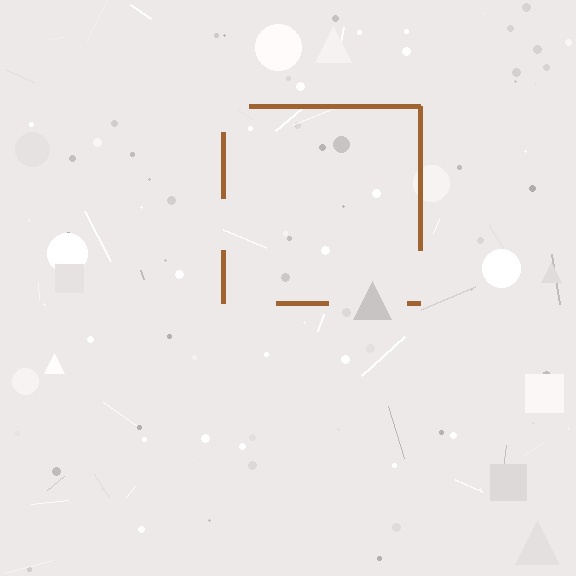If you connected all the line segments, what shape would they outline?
They would outline a square.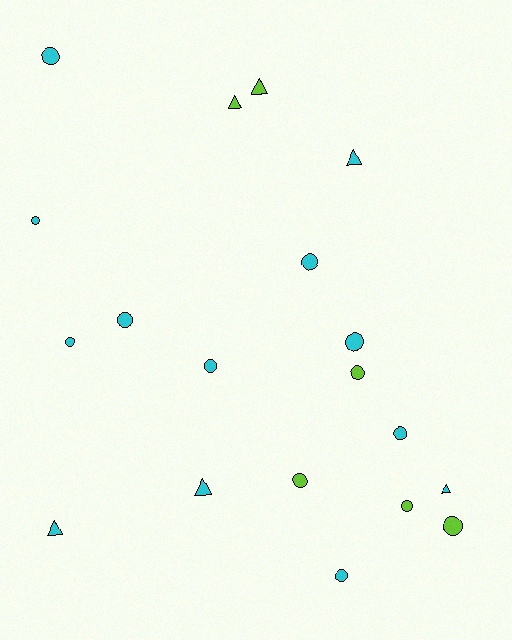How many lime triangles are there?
There are 2 lime triangles.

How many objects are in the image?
There are 19 objects.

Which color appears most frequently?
Cyan, with 13 objects.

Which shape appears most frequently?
Circle, with 13 objects.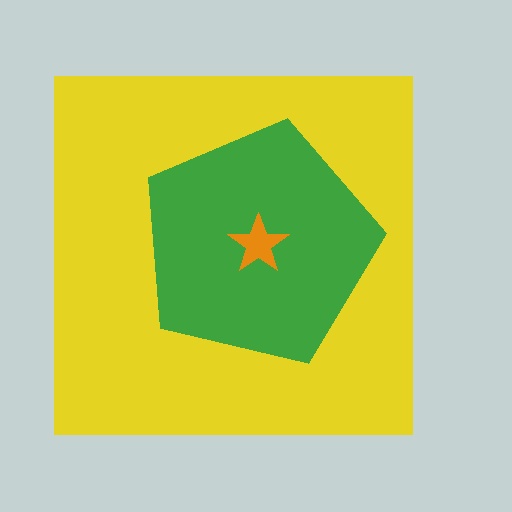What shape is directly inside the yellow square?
The green pentagon.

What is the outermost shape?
The yellow square.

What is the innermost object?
The orange star.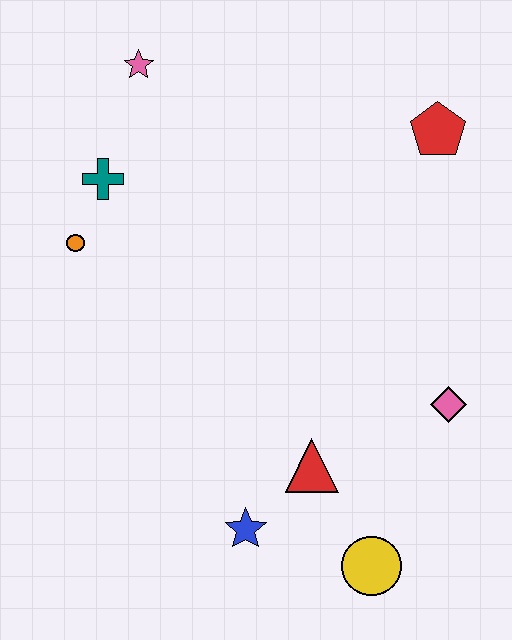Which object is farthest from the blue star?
The pink star is farthest from the blue star.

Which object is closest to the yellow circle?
The red triangle is closest to the yellow circle.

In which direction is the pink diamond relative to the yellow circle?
The pink diamond is above the yellow circle.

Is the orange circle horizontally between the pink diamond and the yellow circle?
No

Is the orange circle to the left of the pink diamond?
Yes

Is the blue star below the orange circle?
Yes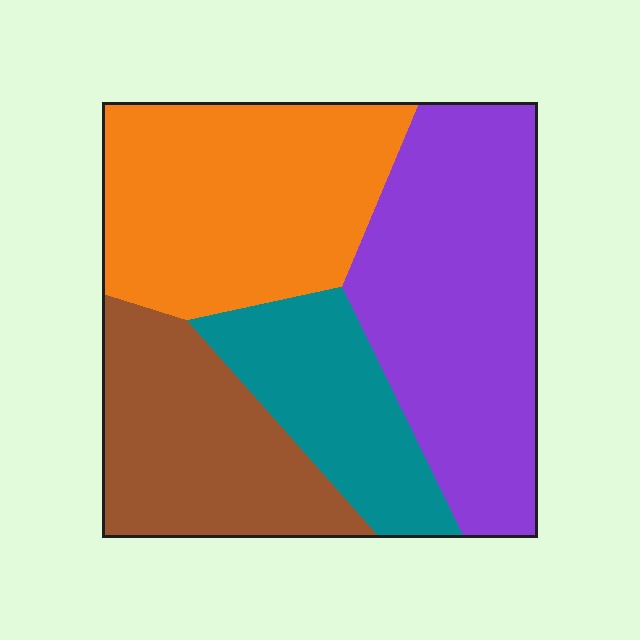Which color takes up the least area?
Teal, at roughly 15%.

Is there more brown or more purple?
Purple.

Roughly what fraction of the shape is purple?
Purple covers roughly 35% of the shape.